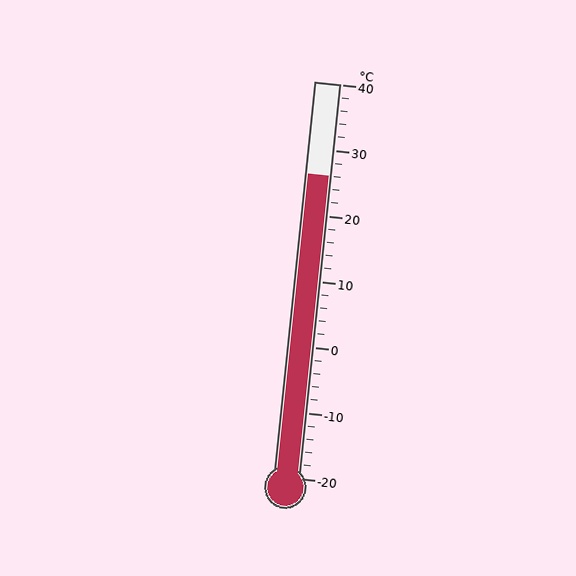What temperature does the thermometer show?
The thermometer shows approximately 26°C.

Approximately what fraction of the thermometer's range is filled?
The thermometer is filled to approximately 75% of its range.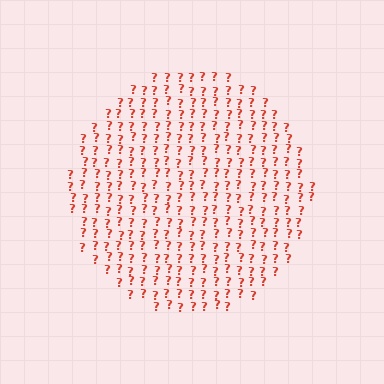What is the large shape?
The large shape is a circle.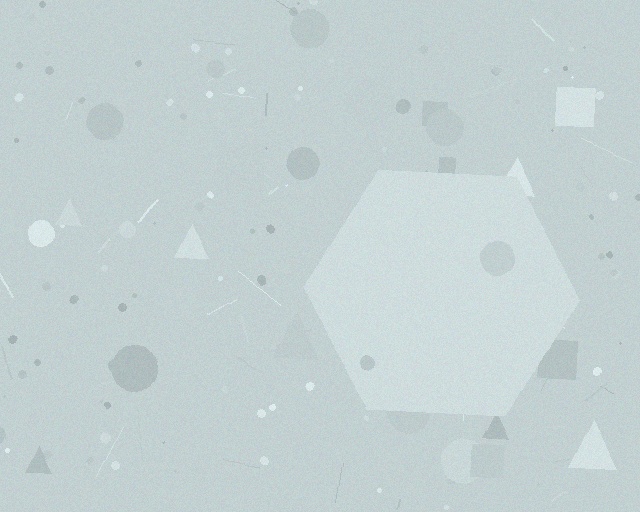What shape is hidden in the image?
A hexagon is hidden in the image.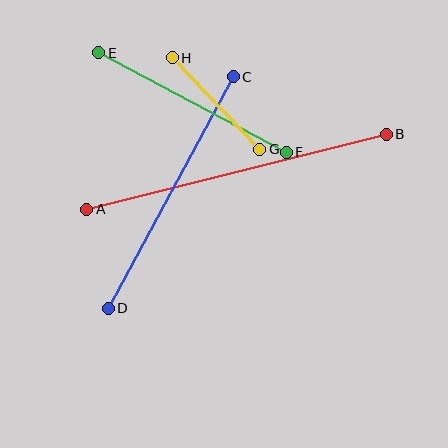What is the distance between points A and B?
The distance is approximately 309 pixels.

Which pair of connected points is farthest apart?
Points A and B are farthest apart.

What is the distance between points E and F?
The distance is approximately 212 pixels.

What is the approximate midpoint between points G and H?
The midpoint is at approximately (216, 104) pixels.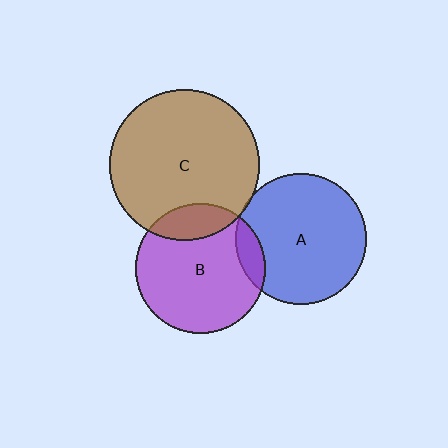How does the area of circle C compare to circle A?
Approximately 1.3 times.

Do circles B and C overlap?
Yes.